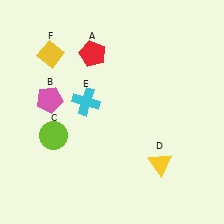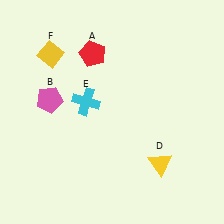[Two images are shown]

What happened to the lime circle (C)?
The lime circle (C) was removed in Image 2. It was in the bottom-left area of Image 1.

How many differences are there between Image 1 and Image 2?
There is 1 difference between the two images.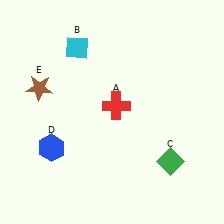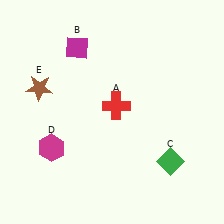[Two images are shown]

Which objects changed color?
B changed from cyan to magenta. D changed from blue to magenta.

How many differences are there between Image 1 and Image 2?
There are 2 differences between the two images.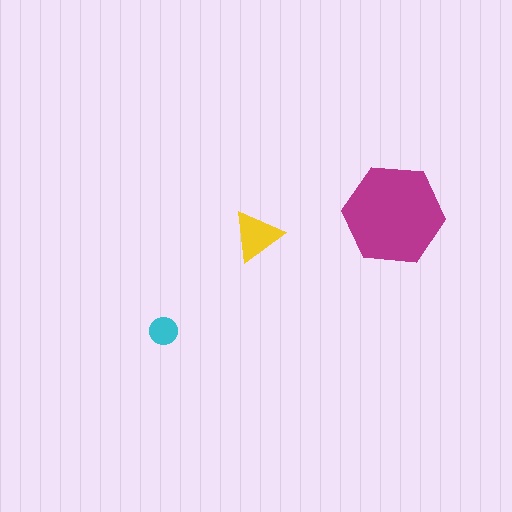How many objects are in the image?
There are 3 objects in the image.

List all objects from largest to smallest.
The magenta hexagon, the yellow triangle, the cyan circle.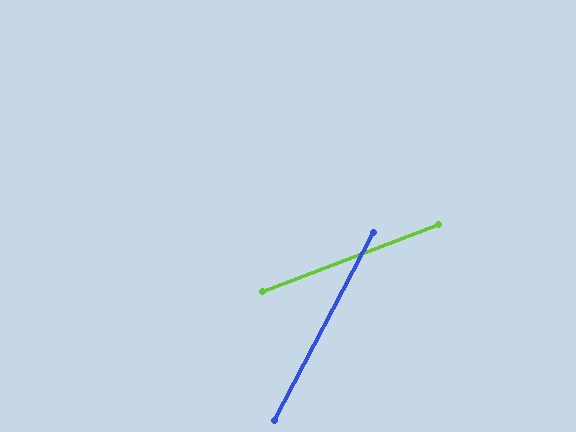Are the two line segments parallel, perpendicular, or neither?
Neither parallel nor perpendicular — they differ by about 41°.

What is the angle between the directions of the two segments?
Approximately 41 degrees.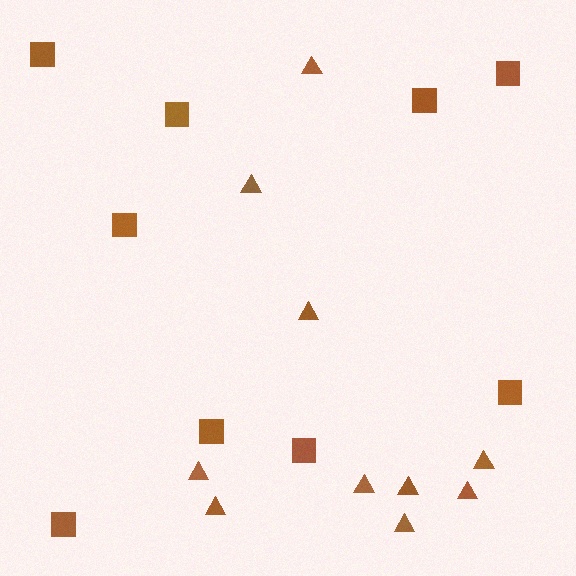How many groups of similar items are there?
There are 2 groups: one group of triangles (10) and one group of squares (9).